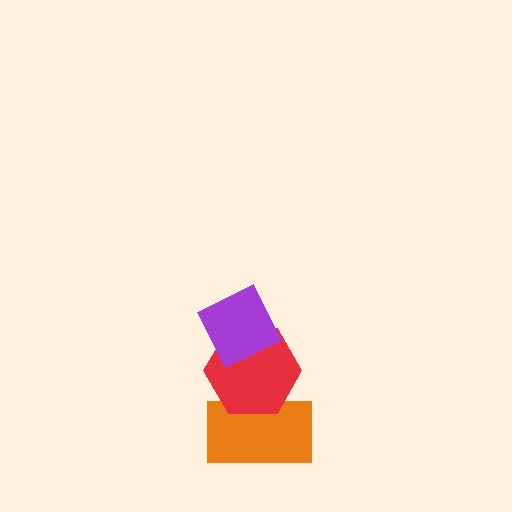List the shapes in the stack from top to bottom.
From top to bottom: the purple diamond, the red hexagon, the orange rectangle.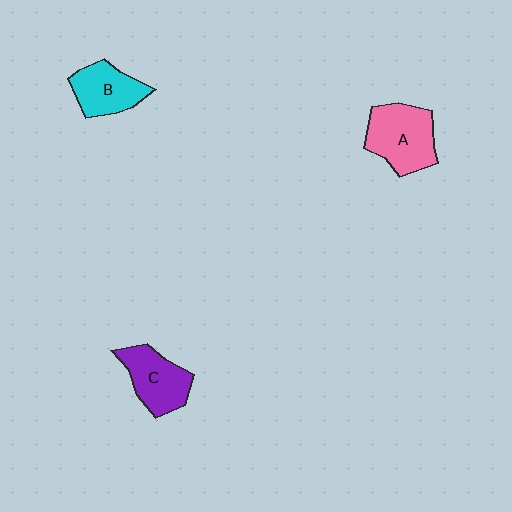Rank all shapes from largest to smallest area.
From largest to smallest: A (pink), C (purple), B (cyan).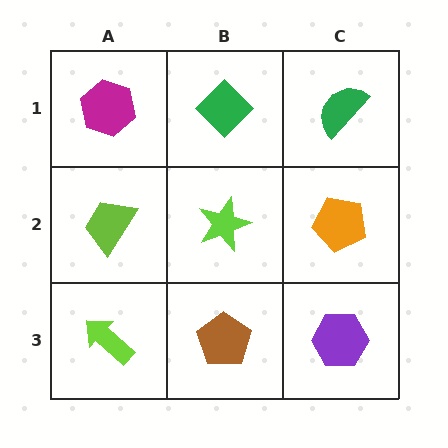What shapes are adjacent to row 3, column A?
A lime trapezoid (row 2, column A), a brown pentagon (row 3, column B).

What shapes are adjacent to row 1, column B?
A lime star (row 2, column B), a magenta hexagon (row 1, column A), a green semicircle (row 1, column C).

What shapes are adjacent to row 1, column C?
An orange pentagon (row 2, column C), a green diamond (row 1, column B).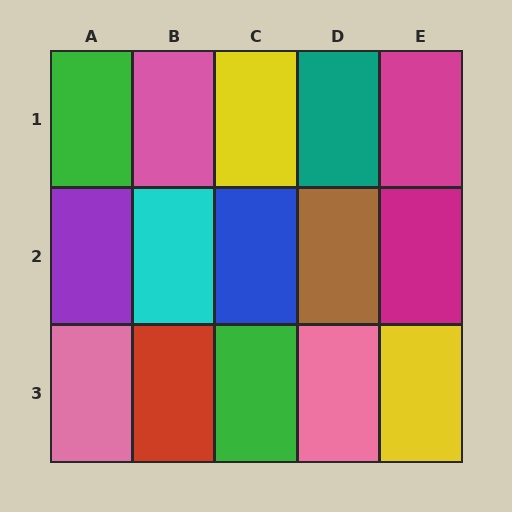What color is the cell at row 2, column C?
Blue.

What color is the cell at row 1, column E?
Magenta.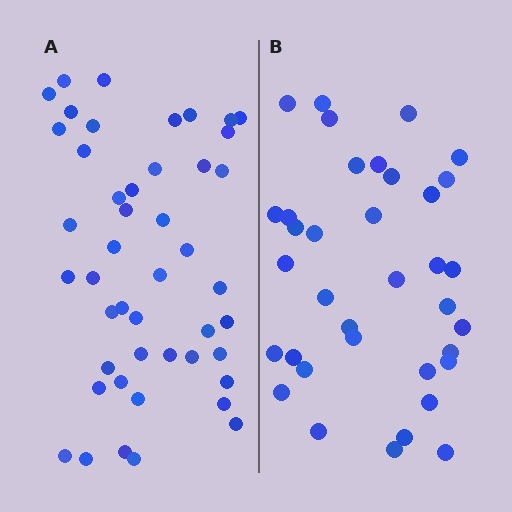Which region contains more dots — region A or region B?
Region A (the left region) has more dots.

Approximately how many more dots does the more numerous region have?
Region A has roughly 10 or so more dots than region B.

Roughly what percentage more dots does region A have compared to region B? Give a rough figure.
About 30% more.